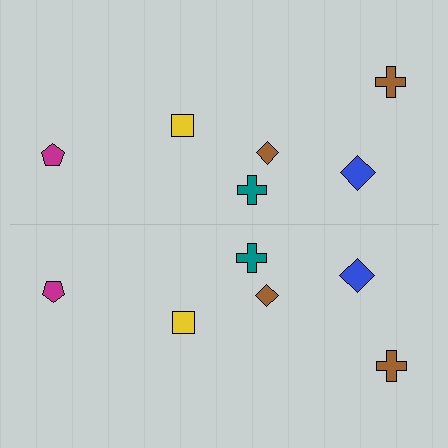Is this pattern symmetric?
Yes, this pattern has bilateral (reflection) symmetry.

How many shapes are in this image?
There are 12 shapes in this image.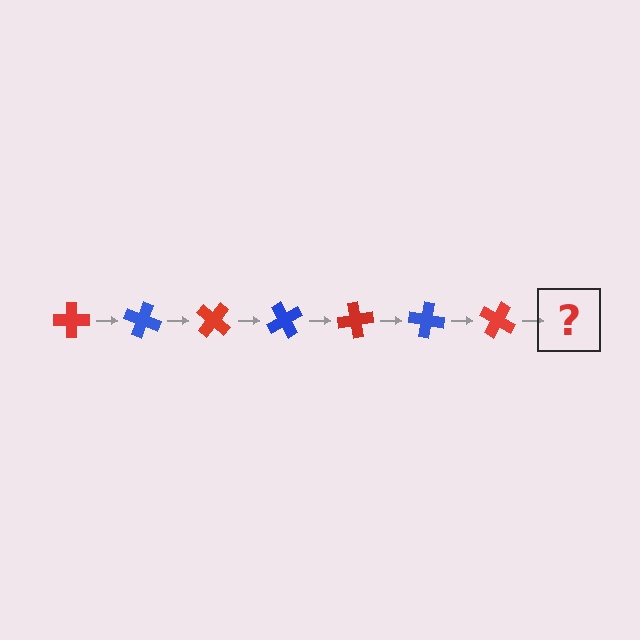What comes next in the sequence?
The next element should be a blue cross, rotated 140 degrees from the start.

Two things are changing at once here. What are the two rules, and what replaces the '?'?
The two rules are that it rotates 20 degrees each step and the color cycles through red and blue. The '?' should be a blue cross, rotated 140 degrees from the start.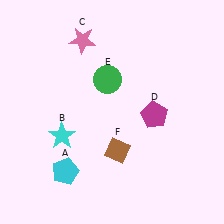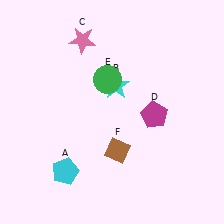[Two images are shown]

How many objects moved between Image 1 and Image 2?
1 object moved between the two images.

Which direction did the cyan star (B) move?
The cyan star (B) moved right.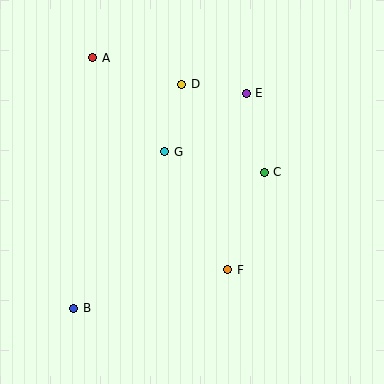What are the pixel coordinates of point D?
Point D is at (182, 84).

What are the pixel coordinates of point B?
Point B is at (74, 308).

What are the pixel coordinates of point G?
Point G is at (165, 152).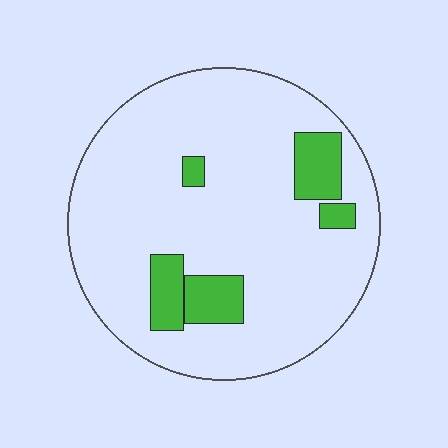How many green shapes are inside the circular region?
5.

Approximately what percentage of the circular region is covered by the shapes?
Approximately 15%.